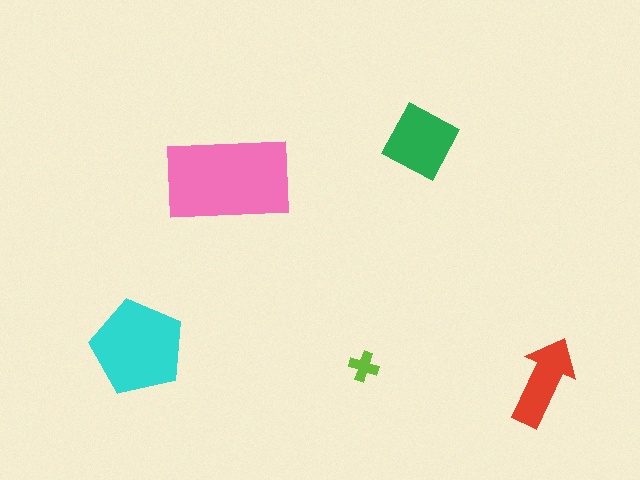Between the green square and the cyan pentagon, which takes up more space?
The cyan pentagon.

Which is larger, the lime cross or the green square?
The green square.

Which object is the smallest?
The lime cross.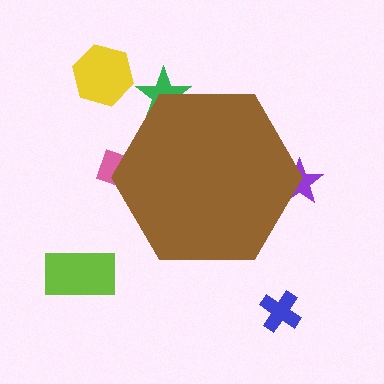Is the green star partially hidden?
Yes, the green star is partially hidden behind the brown hexagon.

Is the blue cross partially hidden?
No, the blue cross is fully visible.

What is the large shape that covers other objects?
A brown hexagon.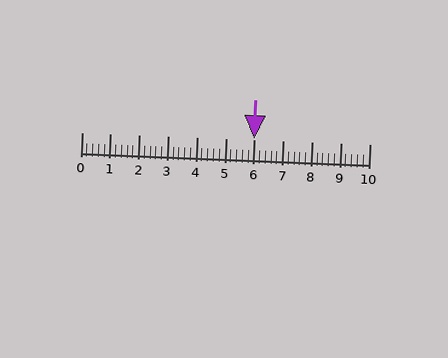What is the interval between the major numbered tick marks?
The major tick marks are spaced 1 units apart.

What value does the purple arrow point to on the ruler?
The purple arrow points to approximately 6.0.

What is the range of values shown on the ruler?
The ruler shows values from 0 to 10.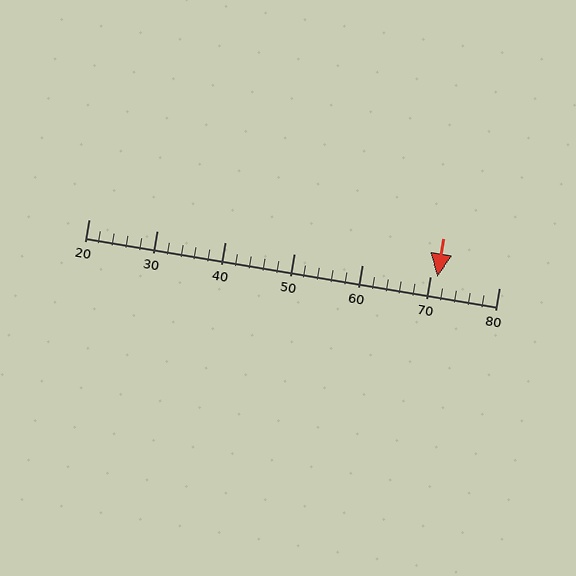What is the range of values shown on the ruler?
The ruler shows values from 20 to 80.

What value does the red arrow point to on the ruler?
The red arrow points to approximately 71.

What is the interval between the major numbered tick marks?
The major tick marks are spaced 10 units apart.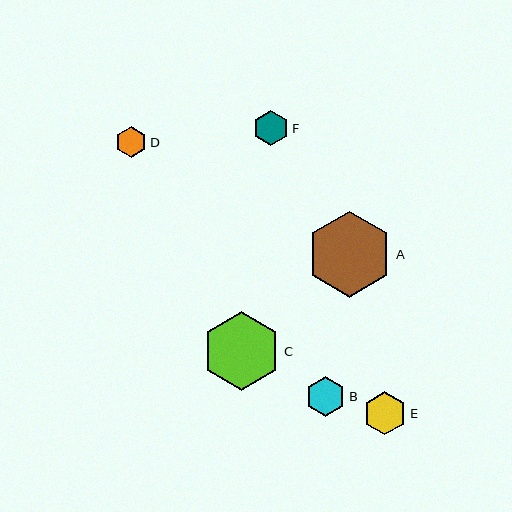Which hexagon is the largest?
Hexagon A is the largest with a size of approximately 86 pixels.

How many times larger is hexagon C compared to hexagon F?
Hexagon C is approximately 2.2 times the size of hexagon F.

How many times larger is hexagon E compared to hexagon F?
Hexagon E is approximately 1.2 times the size of hexagon F.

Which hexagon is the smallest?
Hexagon D is the smallest with a size of approximately 31 pixels.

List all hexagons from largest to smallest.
From largest to smallest: A, C, E, B, F, D.